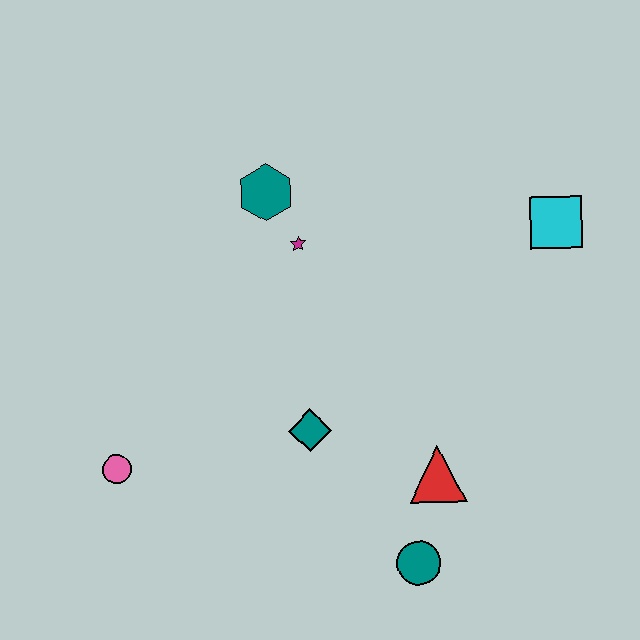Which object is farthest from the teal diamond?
The cyan square is farthest from the teal diamond.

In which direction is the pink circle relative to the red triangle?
The pink circle is to the left of the red triangle.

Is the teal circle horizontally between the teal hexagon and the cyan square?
Yes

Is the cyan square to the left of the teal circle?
No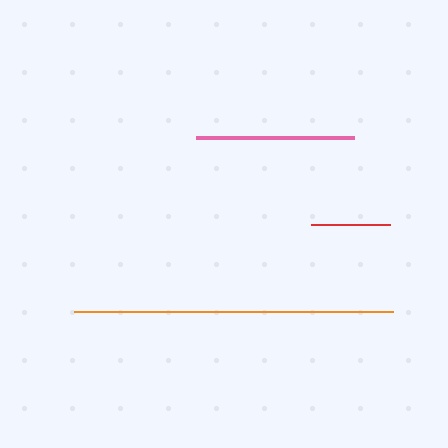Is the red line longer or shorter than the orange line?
The orange line is longer than the red line.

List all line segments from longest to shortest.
From longest to shortest: orange, pink, red.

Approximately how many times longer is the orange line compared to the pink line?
The orange line is approximately 2.0 times the length of the pink line.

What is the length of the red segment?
The red segment is approximately 79 pixels long.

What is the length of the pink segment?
The pink segment is approximately 158 pixels long.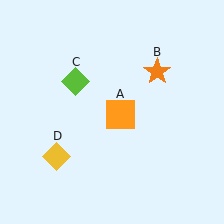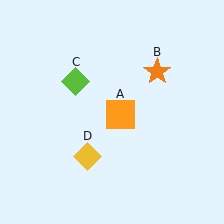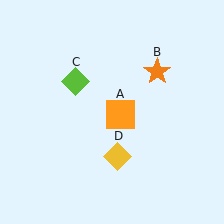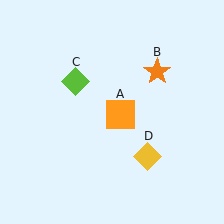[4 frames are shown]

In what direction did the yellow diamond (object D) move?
The yellow diamond (object D) moved right.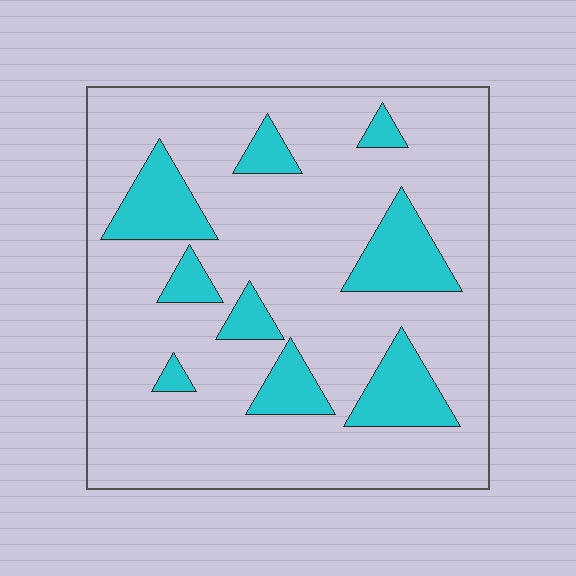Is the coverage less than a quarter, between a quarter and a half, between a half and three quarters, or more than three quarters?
Less than a quarter.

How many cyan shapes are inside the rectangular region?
9.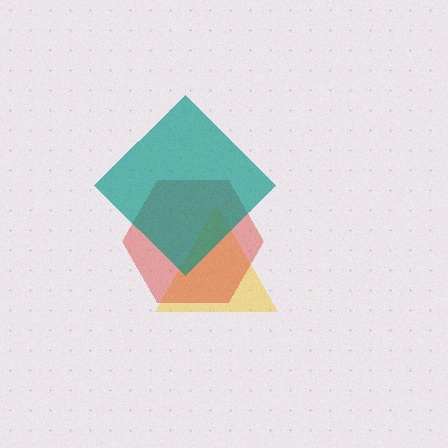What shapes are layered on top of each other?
The layered shapes are: a yellow triangle, a red hexagon, a teal diamond.